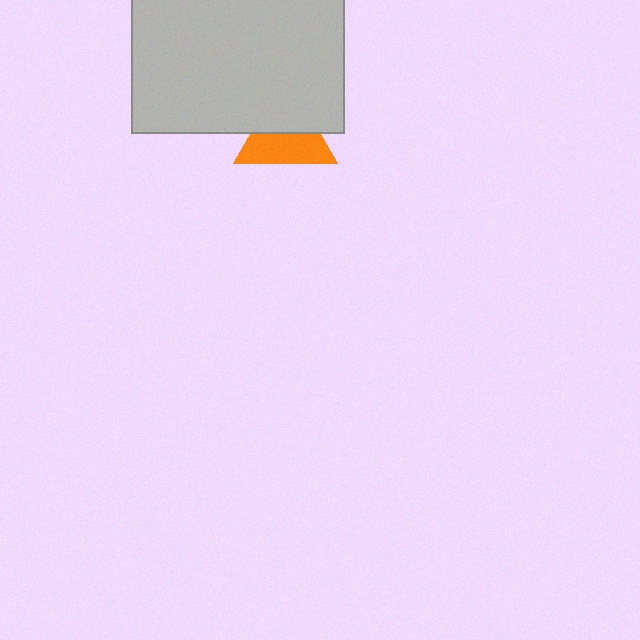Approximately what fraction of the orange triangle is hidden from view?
Roughly 45% of the orange triangle is hidden behind the light gray rectangle.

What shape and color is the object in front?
The object in front is a light gray rectangle.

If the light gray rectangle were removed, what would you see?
You would see the complete orange triangle.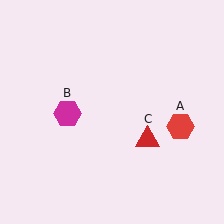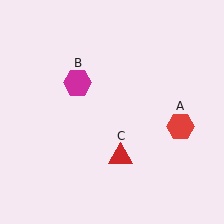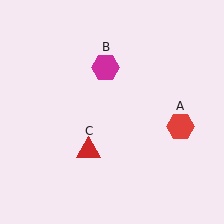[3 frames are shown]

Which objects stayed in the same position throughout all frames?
Red hexagon (object A) remained stationary.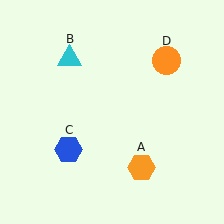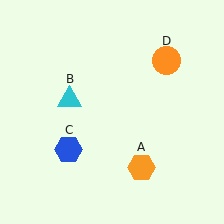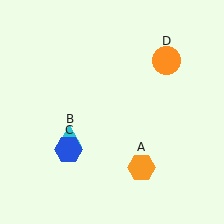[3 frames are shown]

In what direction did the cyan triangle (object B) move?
The cyan triangle (object B) moved down.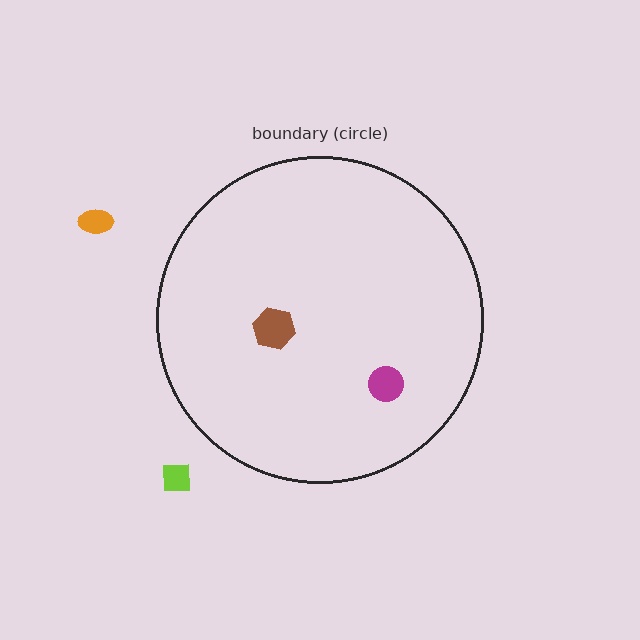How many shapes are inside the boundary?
2 inside, 2 outside.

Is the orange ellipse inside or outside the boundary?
Outside.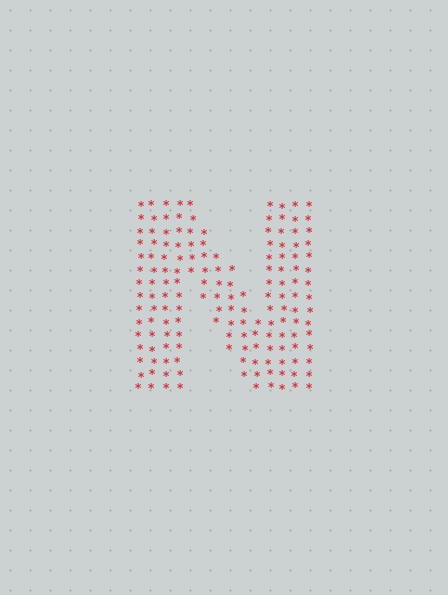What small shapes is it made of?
It is made of small asterisks.